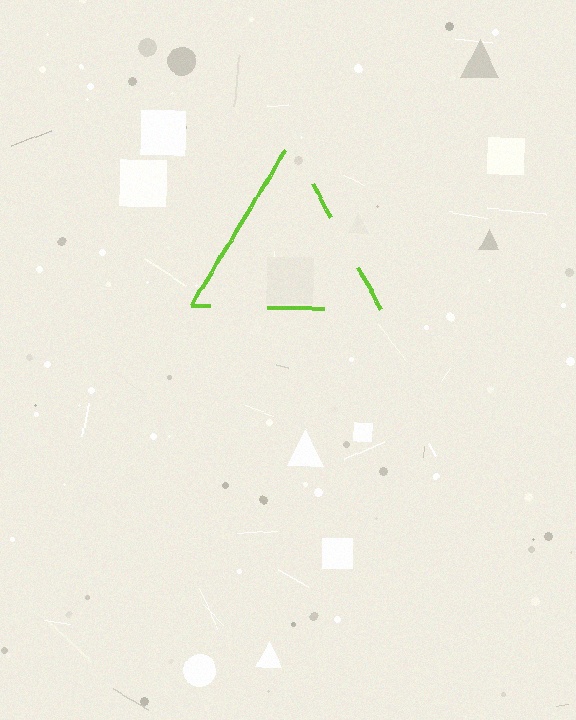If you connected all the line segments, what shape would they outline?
They would outline a triangle.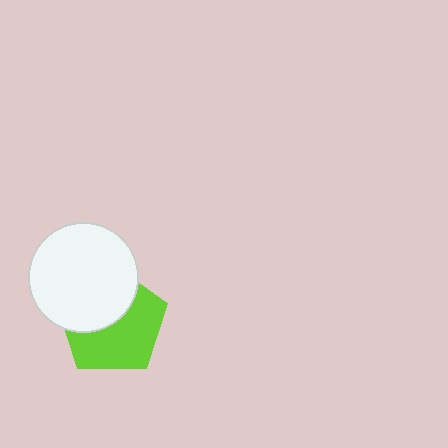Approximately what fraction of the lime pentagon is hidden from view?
Roughly 44% of the lime pentagon is hidden behind the white circle.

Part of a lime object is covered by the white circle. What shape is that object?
It is a pentagon.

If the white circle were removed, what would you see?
You would see the complete lime pentagon.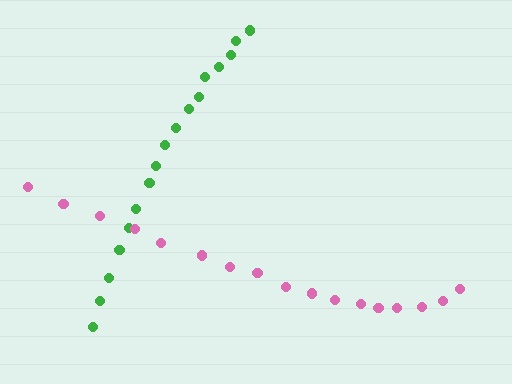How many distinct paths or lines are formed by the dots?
There are 2 distinct paths.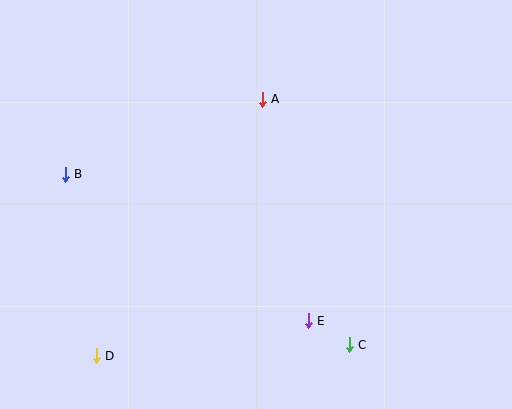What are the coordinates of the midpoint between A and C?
The midpoint between A and C is at (306, 222).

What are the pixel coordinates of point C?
Point C is at (349, 345).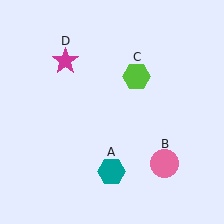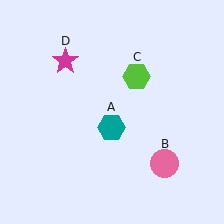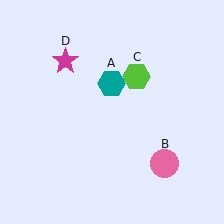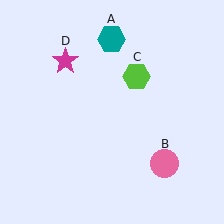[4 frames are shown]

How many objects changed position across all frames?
1 object changed position: teal hexagon (object A).